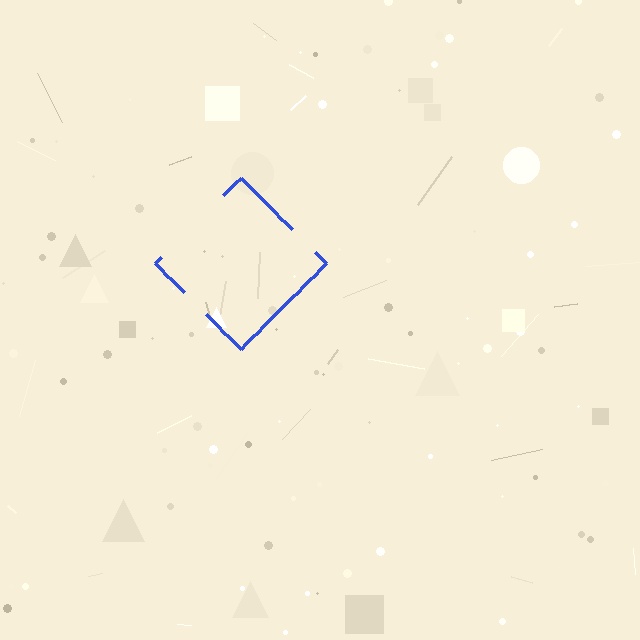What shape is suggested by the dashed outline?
The dashed outline suggests a diamond.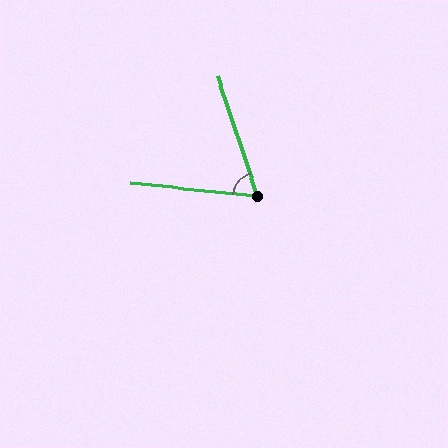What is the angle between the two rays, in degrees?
Approximately 65 degrees.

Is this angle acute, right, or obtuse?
It is acute.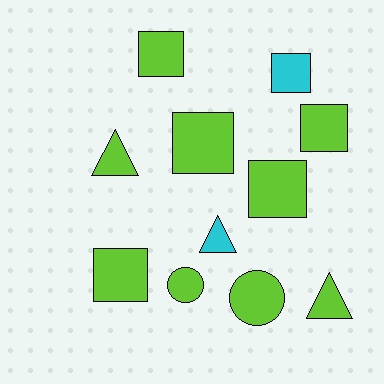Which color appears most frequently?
Lime, with 9 objects.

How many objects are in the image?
There are 11 objects.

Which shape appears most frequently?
Square, with 6 objects.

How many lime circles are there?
There are 2 lime circles.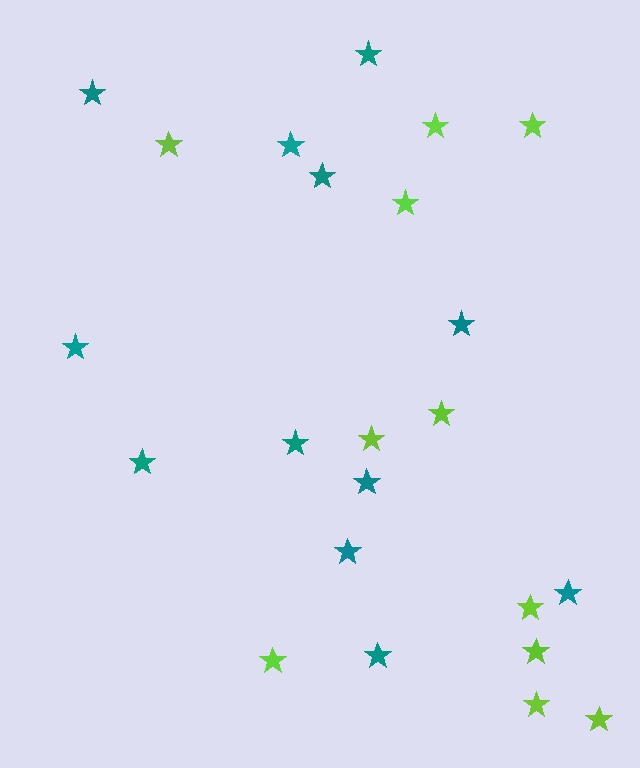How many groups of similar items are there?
There are 2 groups: one group of lime stars (11) and one group of teal stars (12).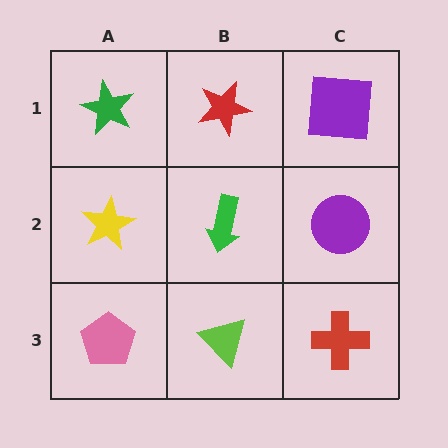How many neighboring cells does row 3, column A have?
2.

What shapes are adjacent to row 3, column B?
A green arrow (row 2, column B), a pink pentagon (row 3, column A), a red cross (row 3, column C).